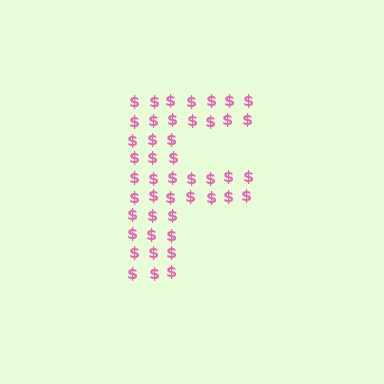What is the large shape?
The large shape is the letter F.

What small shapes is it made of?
It is made of small dollar signs.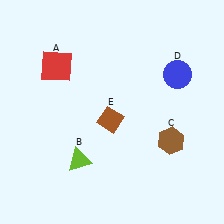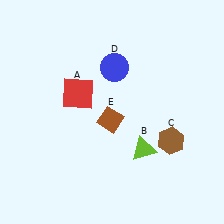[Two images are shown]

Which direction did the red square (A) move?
The red square (A) moved down.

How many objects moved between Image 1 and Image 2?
3 objects moved between the two images.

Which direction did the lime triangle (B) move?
The lime triangle (B) moved right.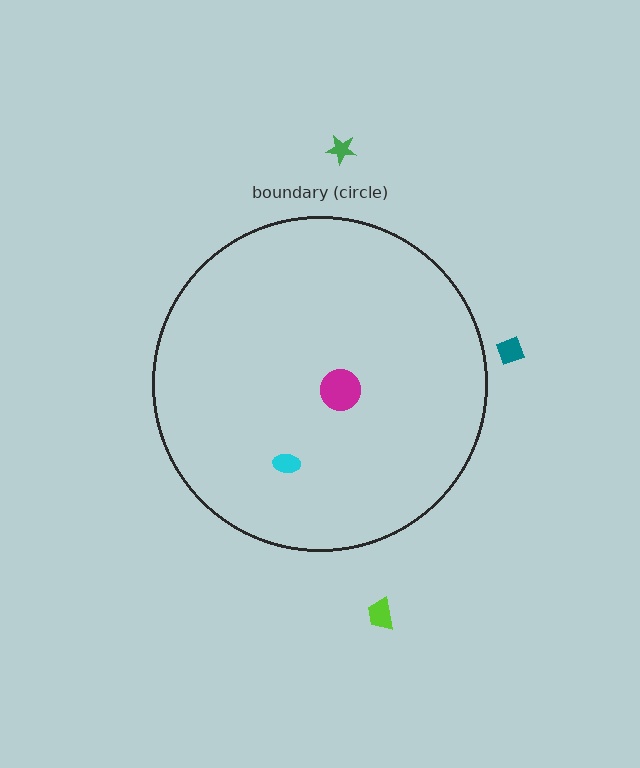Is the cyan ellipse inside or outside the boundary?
Inside.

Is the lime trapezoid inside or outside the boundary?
Outside.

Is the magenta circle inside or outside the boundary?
Inside.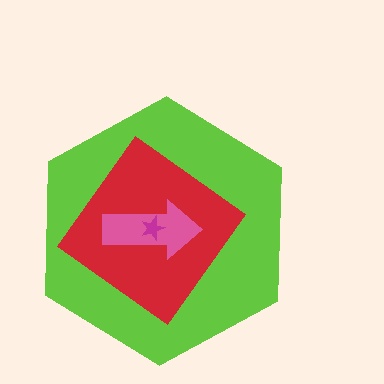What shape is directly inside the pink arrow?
The magenta star.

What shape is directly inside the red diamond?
The pink arrow.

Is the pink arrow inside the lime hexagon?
Yes.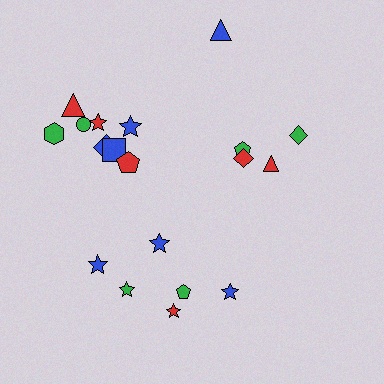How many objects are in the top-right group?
There are 5 objects.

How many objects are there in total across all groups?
There are 19 objects.